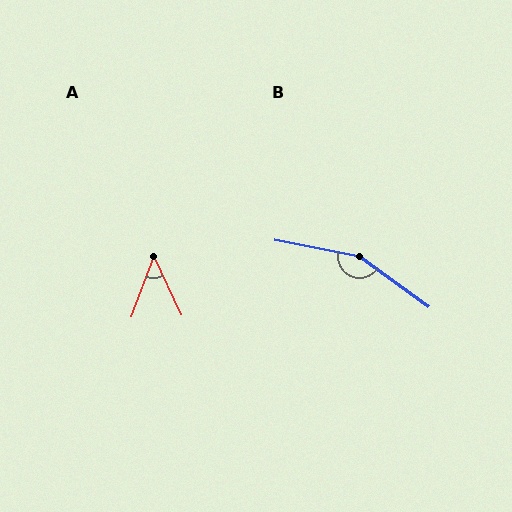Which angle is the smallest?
A, at approximately 45 degrees.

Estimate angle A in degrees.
Approximately 45 degrees.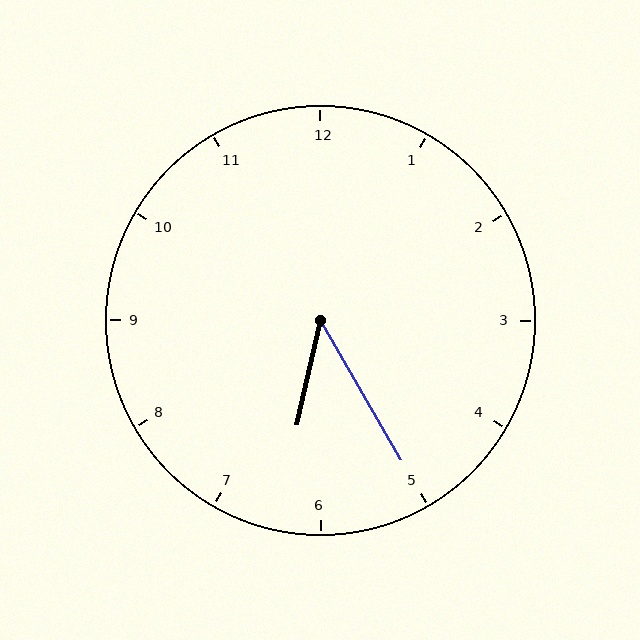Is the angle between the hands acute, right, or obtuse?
It is acute.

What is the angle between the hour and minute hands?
Approximately 42 degrees.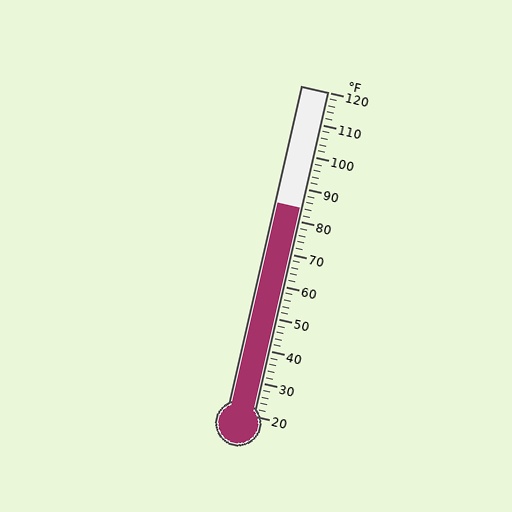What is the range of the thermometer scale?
The thermometer scale ranges from 20°F to 120°F.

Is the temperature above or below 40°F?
The temperature is above 40°F.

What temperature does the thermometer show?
The thermometer shows approximately 84°F.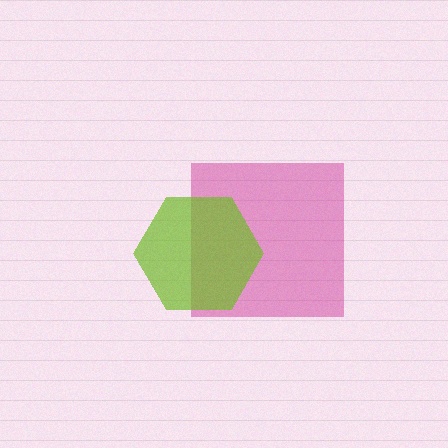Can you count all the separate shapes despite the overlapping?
Yes, there are 2 separate shapes.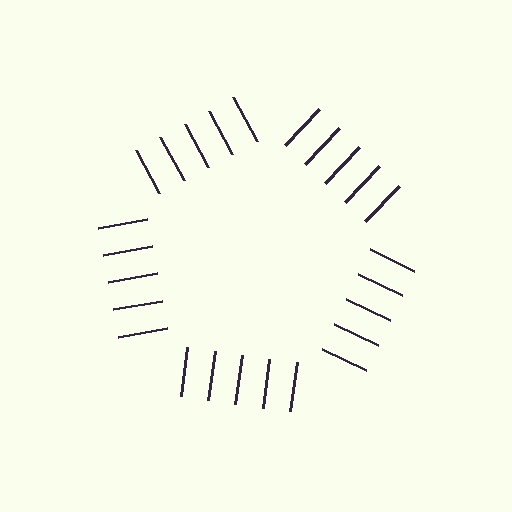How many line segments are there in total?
25 — 5 along each of the 5 edges.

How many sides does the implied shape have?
5 sides — the line-ends trace a pentagon.